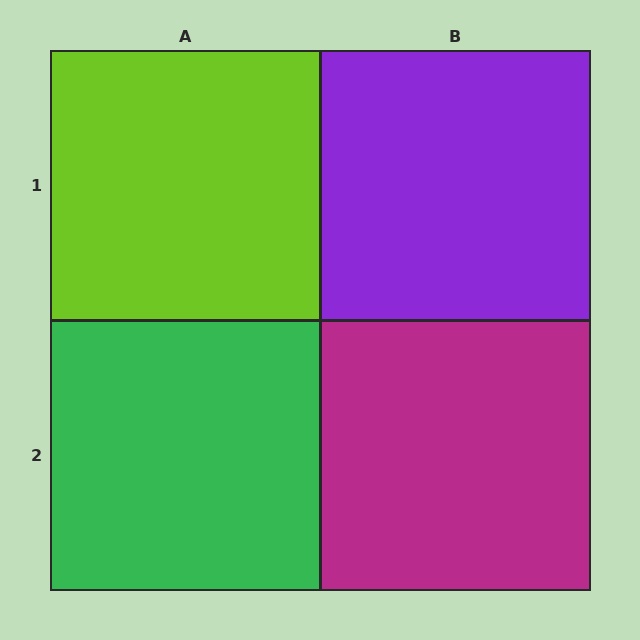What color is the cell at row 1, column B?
Purple.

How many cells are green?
1 cell is green.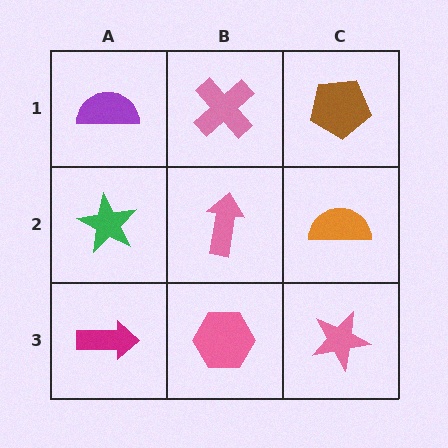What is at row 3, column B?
A pink hexagon.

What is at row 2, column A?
A green star.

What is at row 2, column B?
A pink arrow.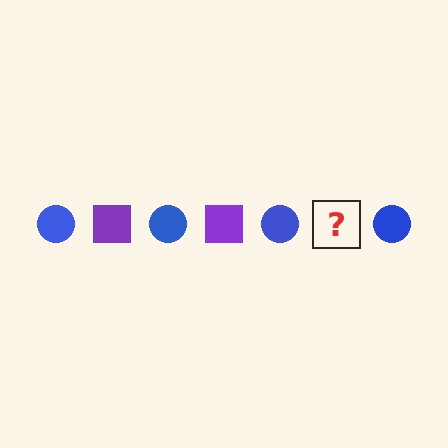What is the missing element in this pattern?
The missing element is a purple square.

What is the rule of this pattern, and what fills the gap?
The rule is that the pattern alternates between blue circle and purple square. The gap should be filled with a purple square.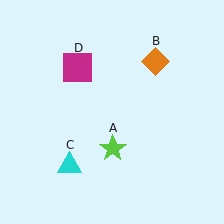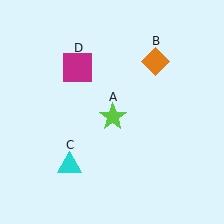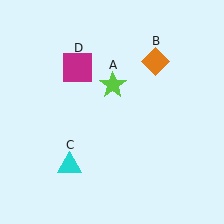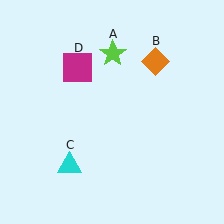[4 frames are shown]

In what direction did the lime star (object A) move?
The lime star (object A) moved up.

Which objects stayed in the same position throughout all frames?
Orange diamond (object B) and cyan triangle (object C) and magenta square (object D) remained stationary.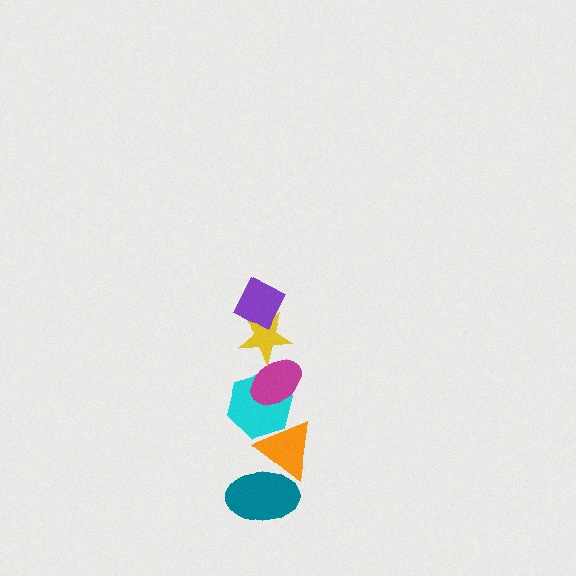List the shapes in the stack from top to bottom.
From top to bottom: the purple diamond, the yellow star, the magenta ellipse, the cyan hexagon, the orange triangle, the teal ellipse.